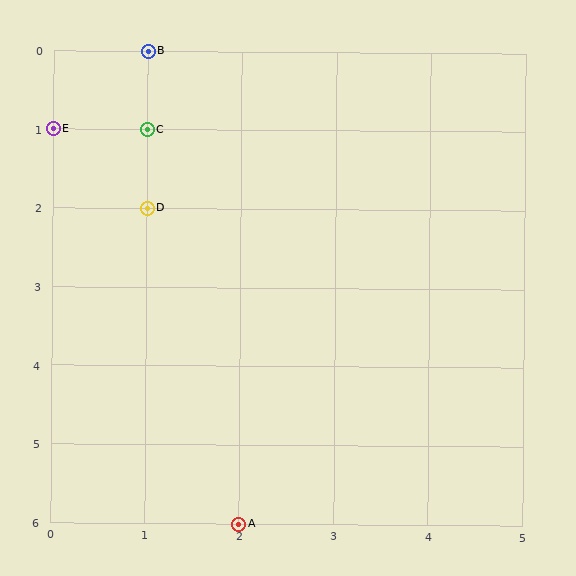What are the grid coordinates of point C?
Point C is at grid coordinates (1, 1).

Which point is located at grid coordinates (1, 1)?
Point C is at (1, 1).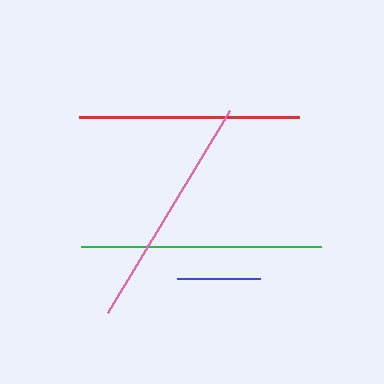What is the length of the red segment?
The red segment is approximately 220 pixels long.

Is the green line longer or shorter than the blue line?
The green line is longer than the blue line.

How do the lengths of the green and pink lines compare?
The green and pink lines are approximately the same length.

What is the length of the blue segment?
The blue segment is approximately 83 pixels long.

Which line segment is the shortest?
The blue line is the shortest at approximately 83 pixels.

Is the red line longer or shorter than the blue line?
The red line is longer than the blue line.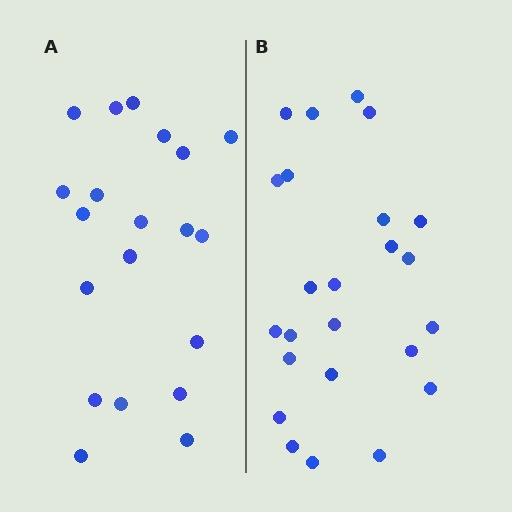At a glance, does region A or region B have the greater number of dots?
Region B (the right region) has more dots.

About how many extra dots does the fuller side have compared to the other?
Region B has about 4 more dots than region A.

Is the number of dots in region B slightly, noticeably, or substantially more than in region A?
Region B has only slightly more — the two regions are fairly close. The ratio is roughly 1.2 to 1.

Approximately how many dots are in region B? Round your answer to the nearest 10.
About 20 dots. (The exact count is 24, which rounds to 20.)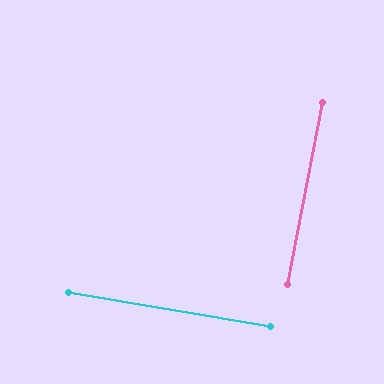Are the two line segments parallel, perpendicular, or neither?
Perpendicular — they meet at approximately 89°.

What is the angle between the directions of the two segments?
Approximately 89 degrees.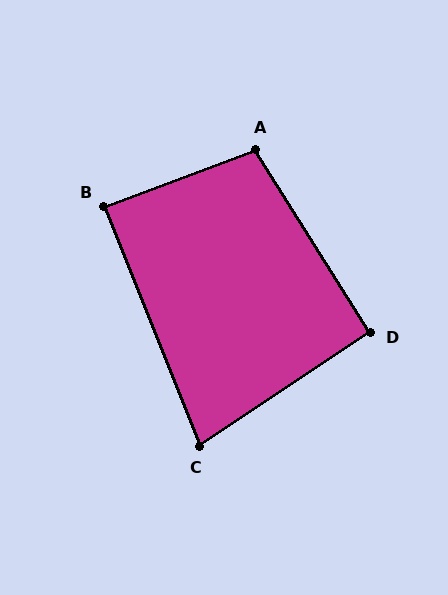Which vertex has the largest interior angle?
A, at approximately 102 degrees.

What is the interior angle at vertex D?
Approximately 91 degrees (approximately right).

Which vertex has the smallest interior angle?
C, at approximately 78 degrees.